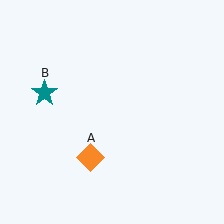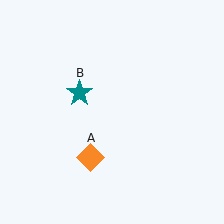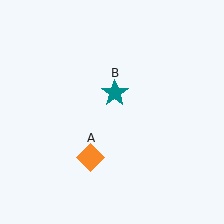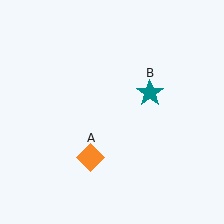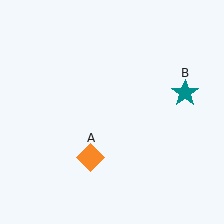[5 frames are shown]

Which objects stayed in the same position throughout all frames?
Orange diamond (object A) remained stationary.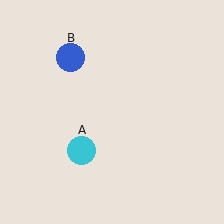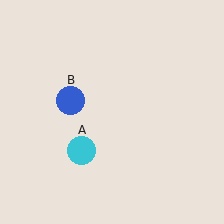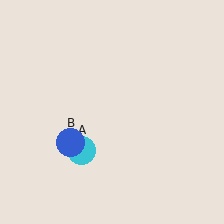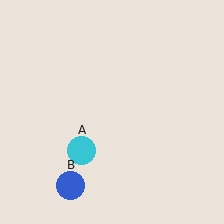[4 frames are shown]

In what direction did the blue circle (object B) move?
The blue circle (object B) moved down.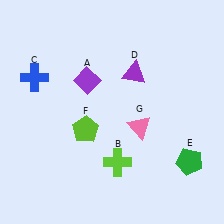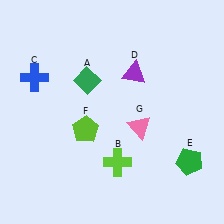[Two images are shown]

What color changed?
The diamond (A) changed from purple in Image 1 to green in Image 2.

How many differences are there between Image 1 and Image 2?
There is 1 difference between the two images.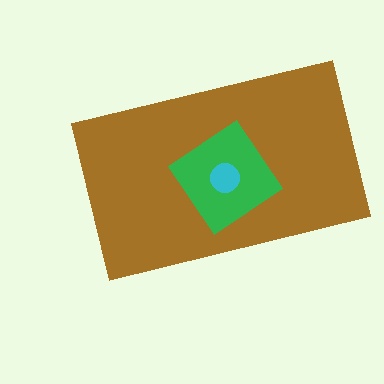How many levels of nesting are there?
3.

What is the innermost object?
The cyan circle.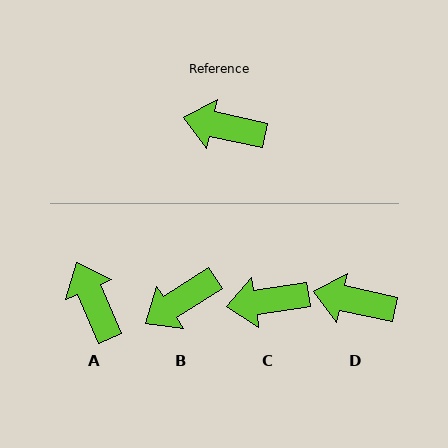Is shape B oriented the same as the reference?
No, it is off by about 45 degrees.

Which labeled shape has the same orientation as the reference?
D.